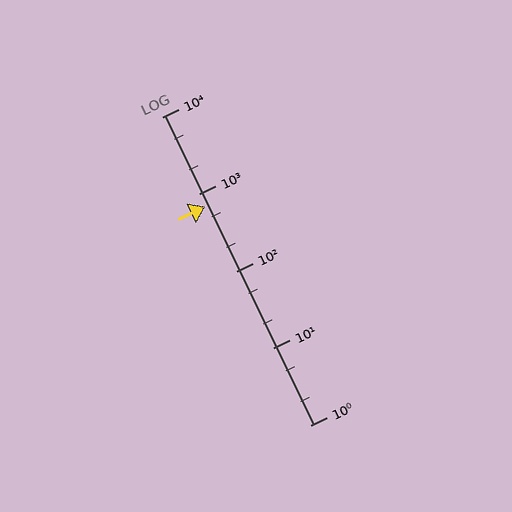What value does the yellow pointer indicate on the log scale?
The pointer indicates approximately 680.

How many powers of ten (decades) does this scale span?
The scale spans 4 decades, from 1 to 10000.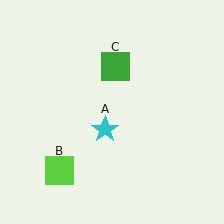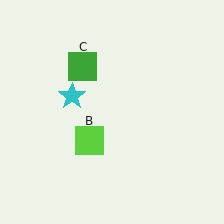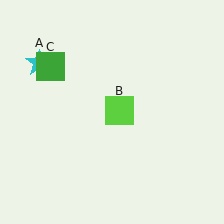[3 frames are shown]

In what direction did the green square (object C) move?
The green square (object C) moved left.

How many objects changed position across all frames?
3 objects changed position: cyan star (object A), lime square (object B), green square (object C).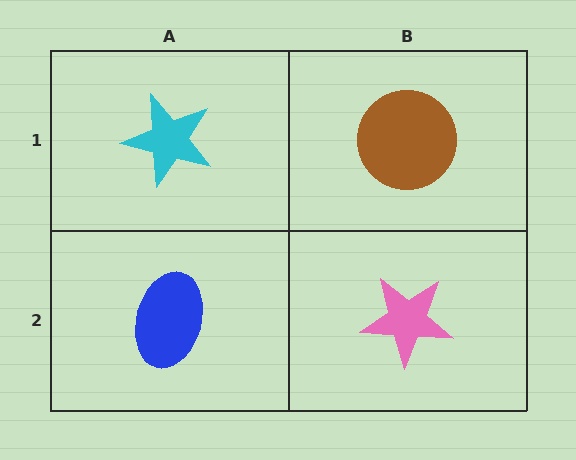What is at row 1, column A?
A cyan star.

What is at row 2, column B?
A pink star.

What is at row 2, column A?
A blue ellipse.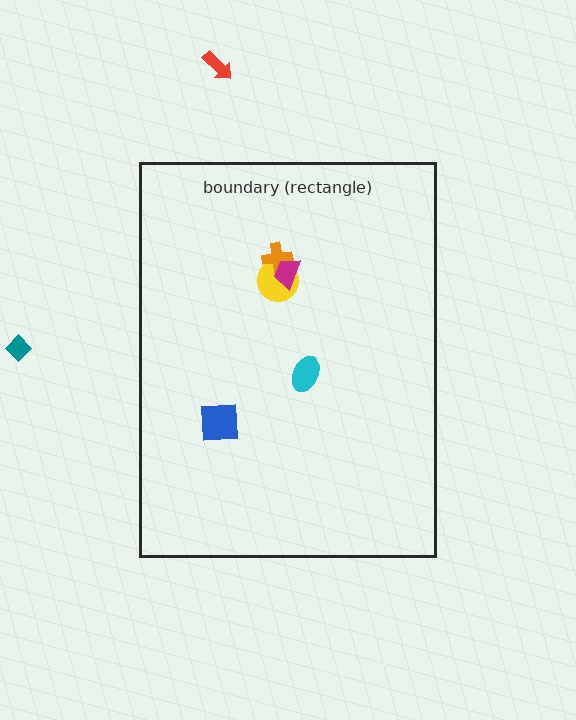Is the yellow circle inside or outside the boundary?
Inside.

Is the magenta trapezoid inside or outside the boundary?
Inside.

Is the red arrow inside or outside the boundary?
Outside.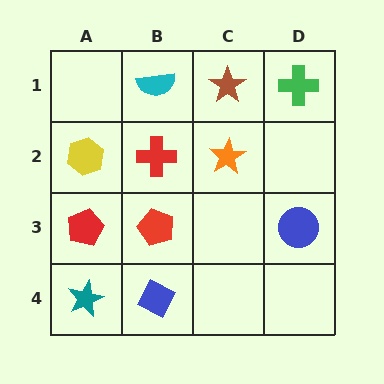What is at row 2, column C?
An orange star.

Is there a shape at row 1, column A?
No, that cell is empty.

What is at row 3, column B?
A red pentagon.